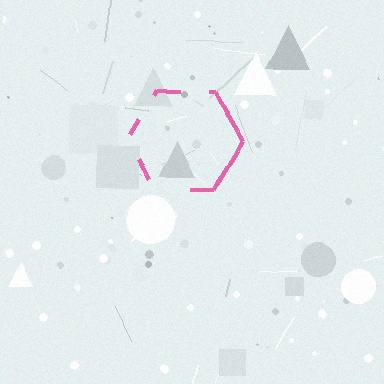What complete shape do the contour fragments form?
The contour fragments form a hexagon.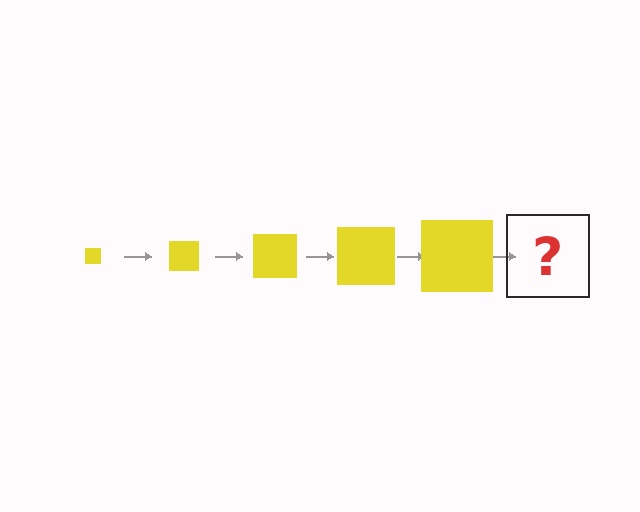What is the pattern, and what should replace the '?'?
The pattern is that the square gets progressively larger each step. The '?' should be a yellow square, larger than the previous one.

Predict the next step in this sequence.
The next step is a yellow square, larger than the previous one.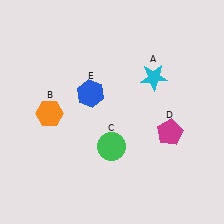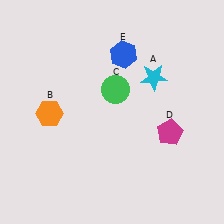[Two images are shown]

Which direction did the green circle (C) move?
The green circle (C) moved up.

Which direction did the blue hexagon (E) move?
The blue hexagon (E) moved up.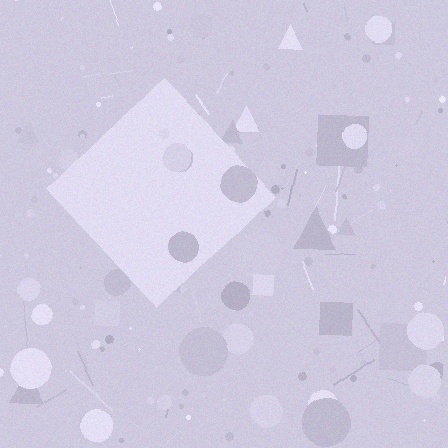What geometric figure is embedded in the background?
A diamond is embedded in the background.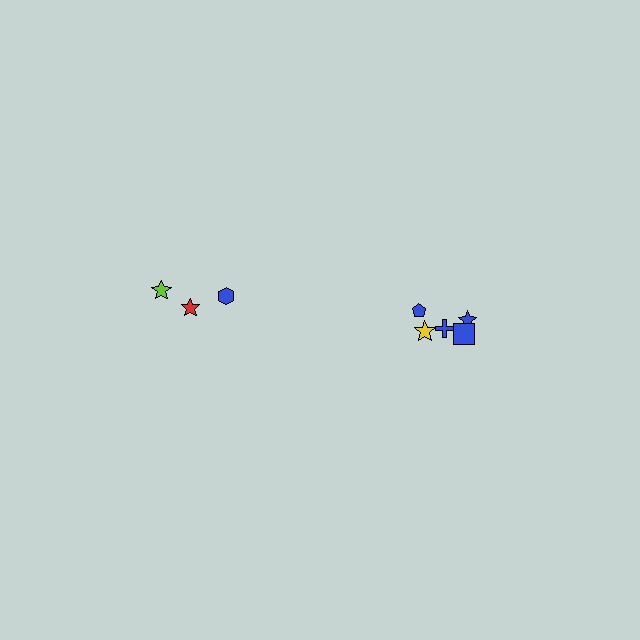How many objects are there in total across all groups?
There are 8 objects.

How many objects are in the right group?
There are 5 objects.